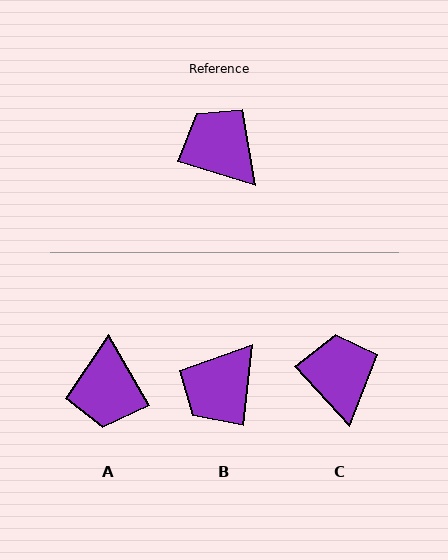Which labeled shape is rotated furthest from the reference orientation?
A, about 137 degrees away.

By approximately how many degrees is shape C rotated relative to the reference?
Approximately 30 degrees clockwise.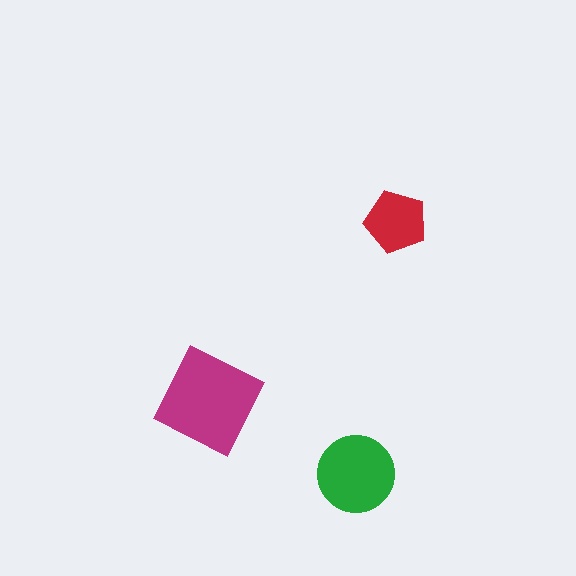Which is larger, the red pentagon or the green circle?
The green circle.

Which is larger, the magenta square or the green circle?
The magenta square.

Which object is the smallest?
The red pentagon.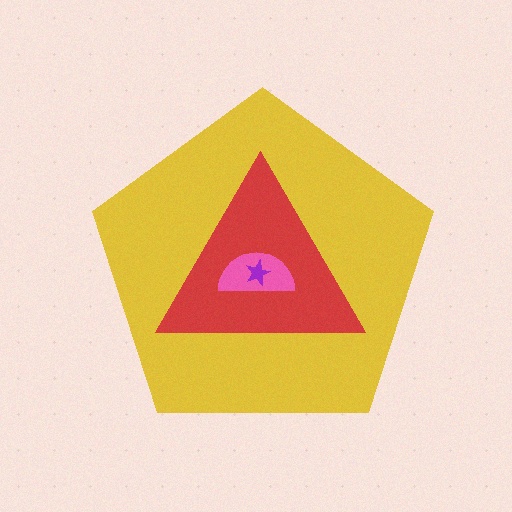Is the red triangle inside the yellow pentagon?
Yes.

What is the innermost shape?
The purple star.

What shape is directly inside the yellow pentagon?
The red triangle.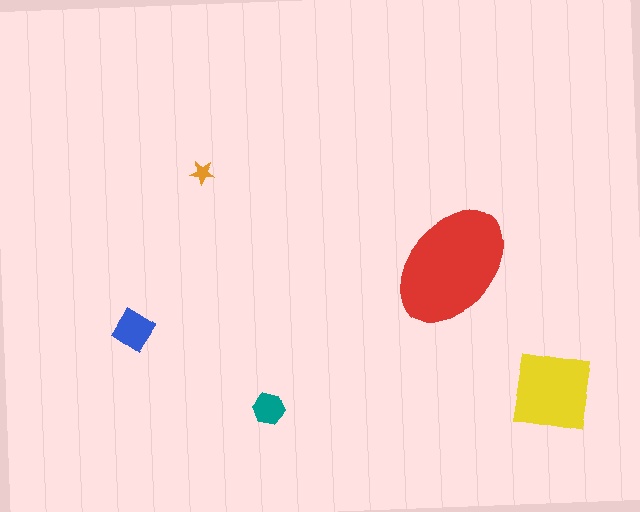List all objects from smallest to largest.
The orange star, the teal hexagon, the blue diamond, the yellow square, the red ellipse.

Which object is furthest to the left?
The blue diamond is leftmost.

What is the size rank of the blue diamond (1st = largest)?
3rd.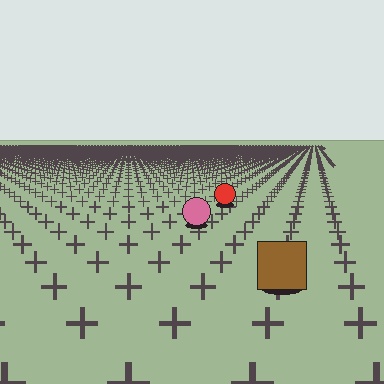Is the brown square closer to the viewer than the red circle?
Yes. The brown square is closer — you can tell from the texture gradient: the ground texture is coarser near it.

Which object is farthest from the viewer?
The red circle is farthest from the viewer. It appears smaller and the ground texture around it is denser.